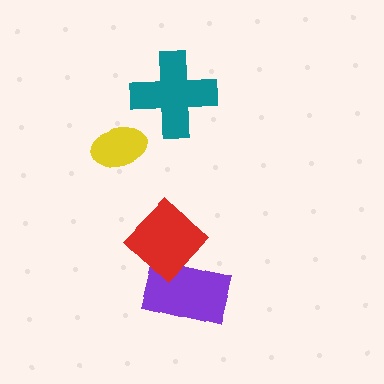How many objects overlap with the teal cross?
0 objects overlap with the teal cross.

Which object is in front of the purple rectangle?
The red diamond is in front of the purple rectangle.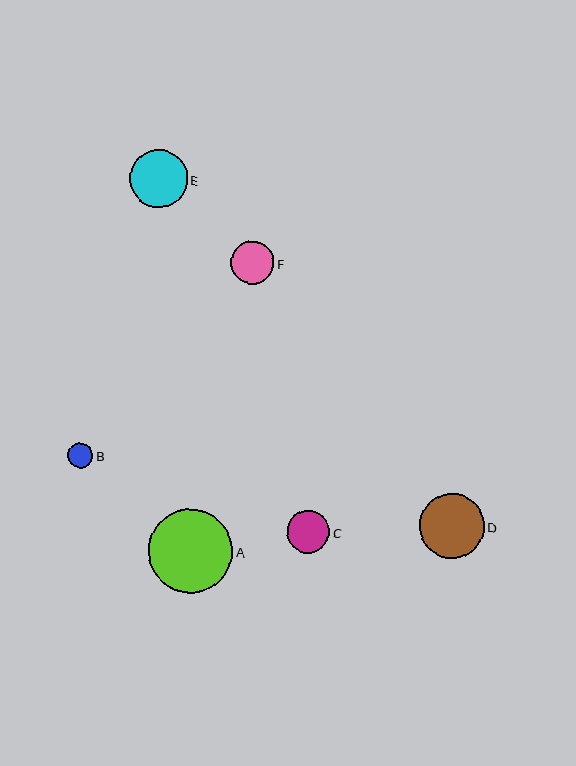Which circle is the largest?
Circle A is the largest with a size of approximately 84 pixels.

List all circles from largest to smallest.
From largest to smallest: A, D, E, F, C, B.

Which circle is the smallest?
Circle B is the smallest with a size of approximately 25 pixels.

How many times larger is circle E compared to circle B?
Circle E is approximately 2.3 times the size of circle B.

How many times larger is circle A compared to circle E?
Circle A is approximately 1.5 times the size of circle E.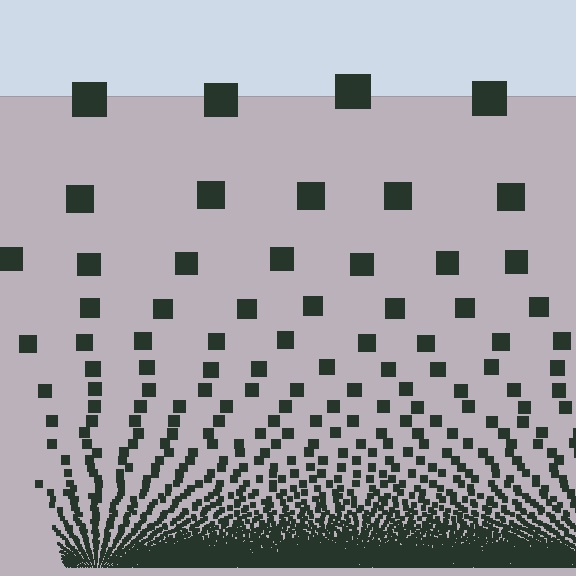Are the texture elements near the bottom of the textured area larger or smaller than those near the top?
Smaller. The gradient is inverted — elements near the bottom are smaller and denser.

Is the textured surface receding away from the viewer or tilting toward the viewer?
The surface appears to tilt toward the viewer. Texture elements get larger and sparser toward the top.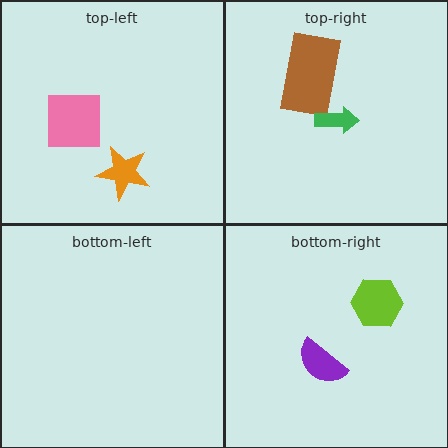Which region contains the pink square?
The top-left region.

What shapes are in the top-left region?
The pink square, the orange star.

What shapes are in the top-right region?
The brown rectangle, the green arrow.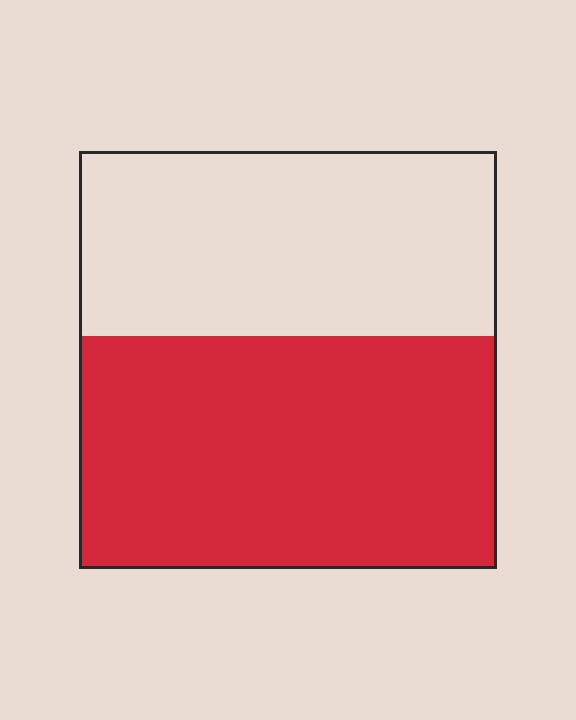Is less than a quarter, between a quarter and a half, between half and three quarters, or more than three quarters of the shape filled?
Between half and three quarters.